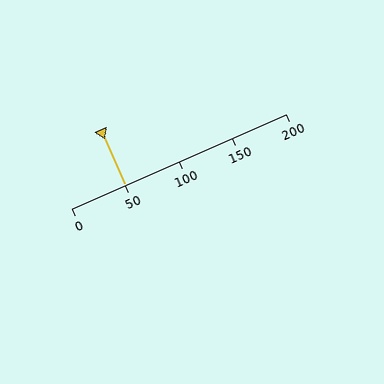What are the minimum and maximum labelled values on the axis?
The axis runs from 0 to 200.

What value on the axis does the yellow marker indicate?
The marker indicates approximately 50.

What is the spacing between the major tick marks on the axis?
The major ticks are spaced 50 apart.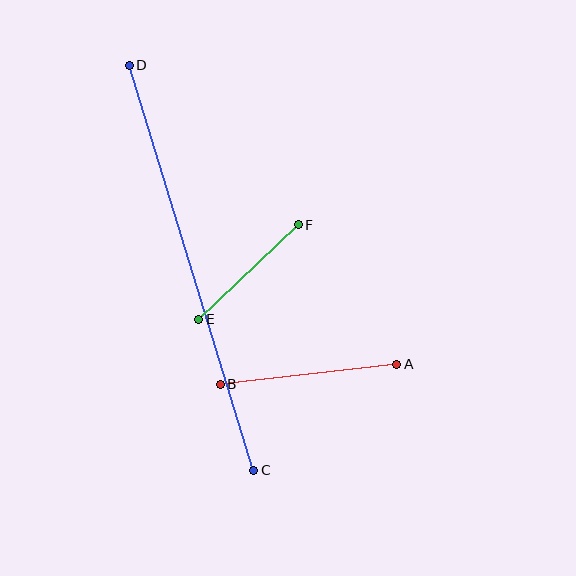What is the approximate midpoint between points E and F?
The midpoint is at approximately (248, 272) pixels.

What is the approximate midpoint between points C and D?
The midpoint is at approximately (191, 268) pixels.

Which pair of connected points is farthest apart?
Points C and D are farthest apart.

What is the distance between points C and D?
The distance is approximately 423 pixels.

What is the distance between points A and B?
The distance is approximately 178 pixels.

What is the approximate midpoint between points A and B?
The midpoint is at approximately (308, 374) pixels.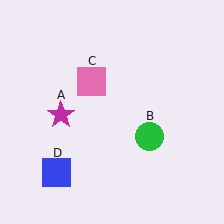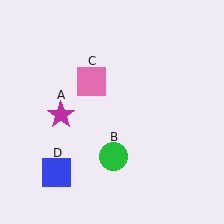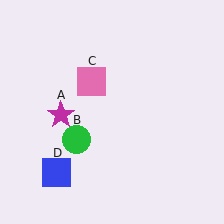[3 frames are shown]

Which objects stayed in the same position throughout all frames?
Magenta star (object A) and pink square (object C) and blue square (object D) remained stationary.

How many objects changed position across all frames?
1 object changed position: green circle (object B).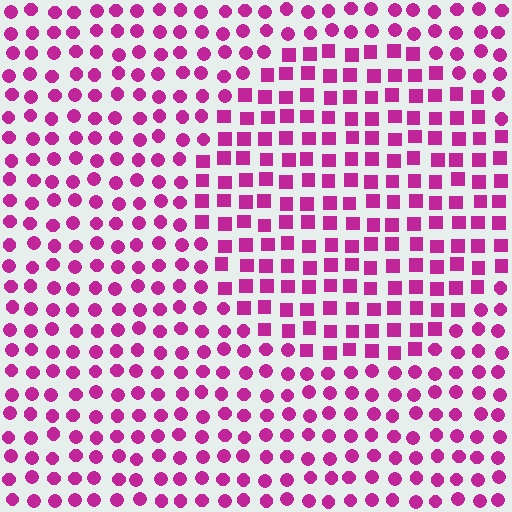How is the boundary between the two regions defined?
The boundary is defined by a change in element shape: squares inside vs. circles outside. All elements share the same color and spacing.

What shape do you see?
I see a circle.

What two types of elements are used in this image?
The image uses squares inside the circle region and circles outside it.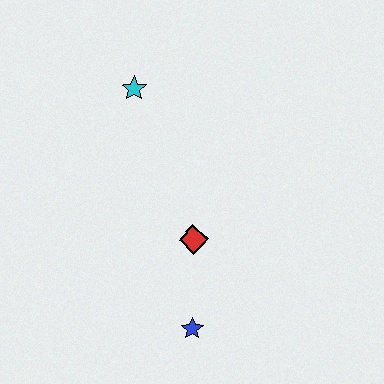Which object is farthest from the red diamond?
The cyan star is farthest from the red diamond.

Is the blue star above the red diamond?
No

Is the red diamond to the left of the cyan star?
No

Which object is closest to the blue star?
The red diamond is closest to the blue star.